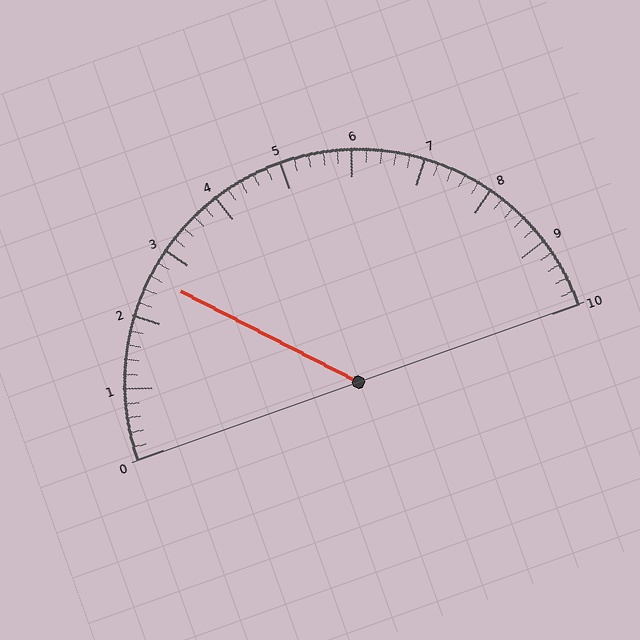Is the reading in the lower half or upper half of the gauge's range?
The reading is in the lower half of the range (0 to 10).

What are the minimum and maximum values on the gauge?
The gauge ranges from 0 to 10.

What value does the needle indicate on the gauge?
The needle indicates approximately 2.6.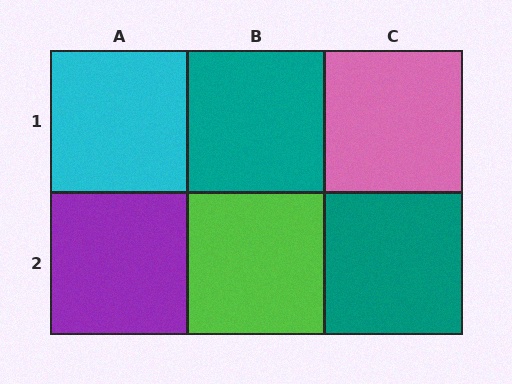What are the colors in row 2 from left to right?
Purple, lime, teal.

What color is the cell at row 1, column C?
Pink.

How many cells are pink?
1 cell is pink.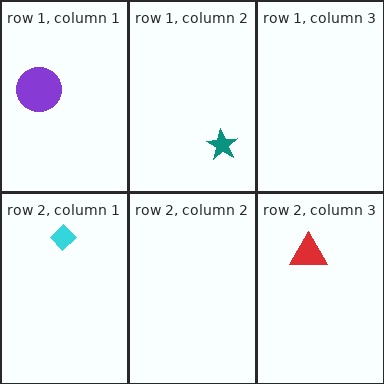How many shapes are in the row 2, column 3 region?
1.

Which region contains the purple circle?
The row 1, column 1 region.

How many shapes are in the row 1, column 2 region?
1.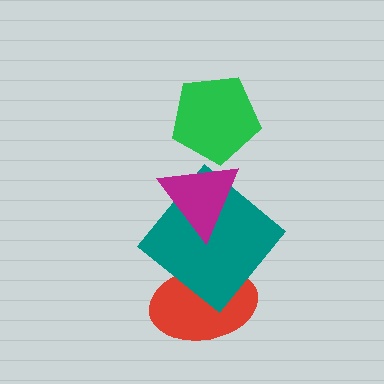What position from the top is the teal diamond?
The teal diamond is 3rd from the top.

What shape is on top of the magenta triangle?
The green pentagon is on top of the magenta triangle.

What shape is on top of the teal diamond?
The magenta triangle is on top of the teal diamond.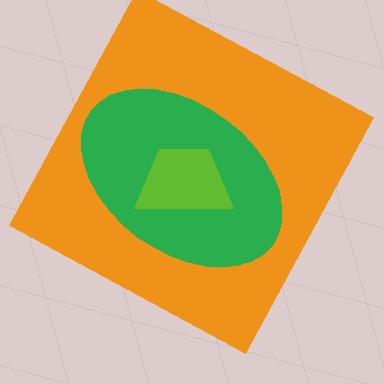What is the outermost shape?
The orange square.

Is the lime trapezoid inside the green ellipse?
Yes.